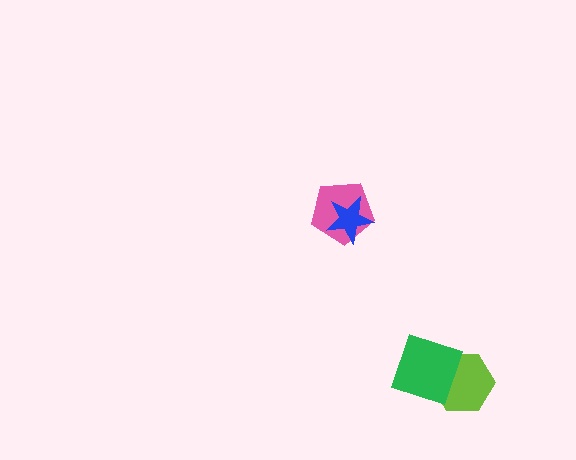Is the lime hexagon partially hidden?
Yes, it is partially covered by another shape.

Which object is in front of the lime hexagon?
The green diamond is in front of the lime hexagon.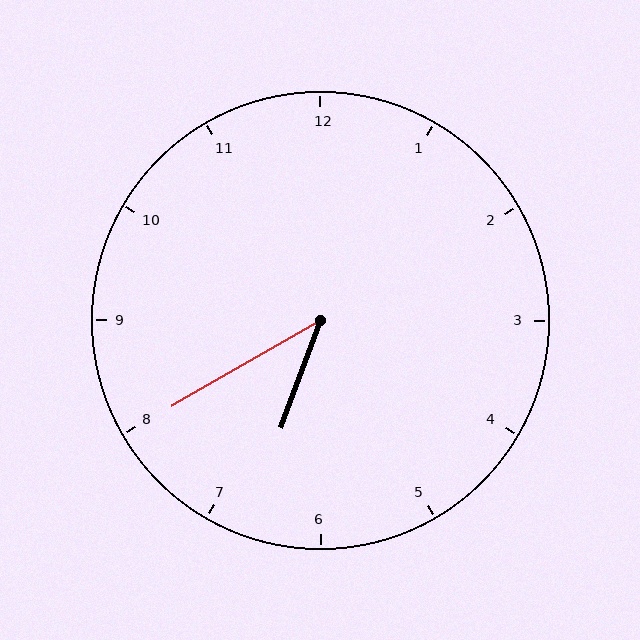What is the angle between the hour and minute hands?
Approximately 40 degrees.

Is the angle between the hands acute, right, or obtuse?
It is acute.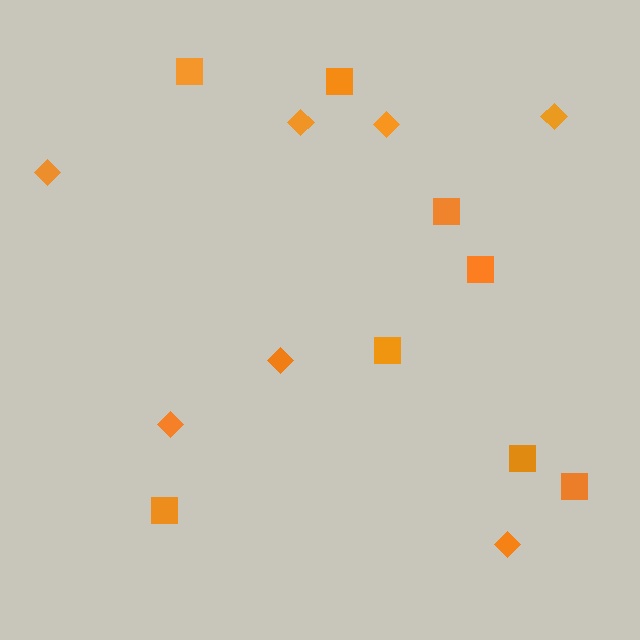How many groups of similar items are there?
There are 2 groups: one group of squares (8) and one group of diamonds (7).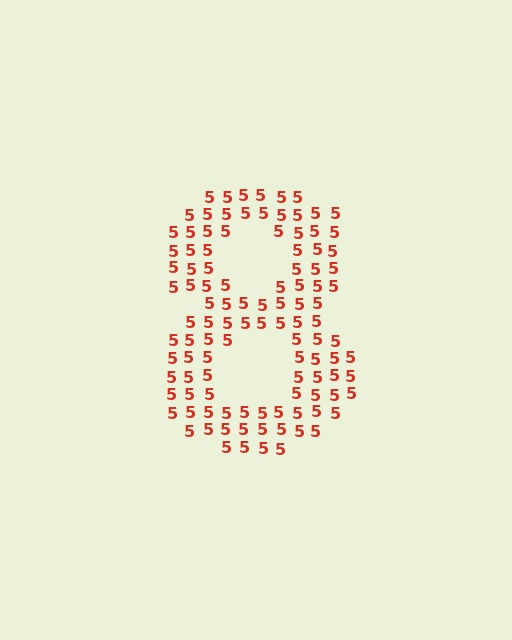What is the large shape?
The large shape is the digit 8.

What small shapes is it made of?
It is made of small digit 5's.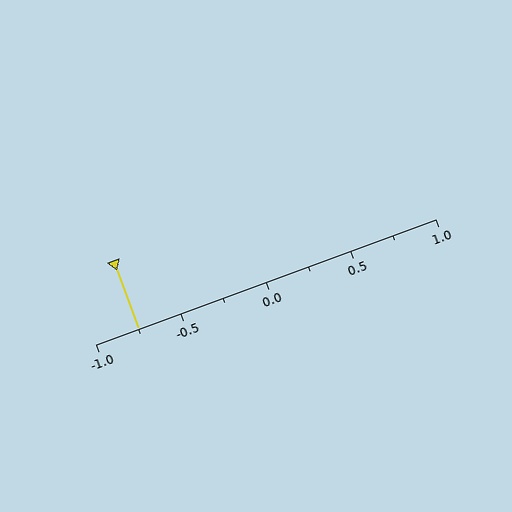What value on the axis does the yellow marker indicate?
The marker indicates approximately -0.75.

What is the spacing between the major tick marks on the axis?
The major ticks are spaced 0.5 apart.